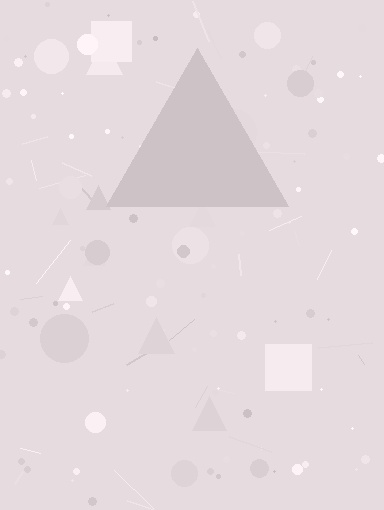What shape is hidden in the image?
A triangle is hidden in the image.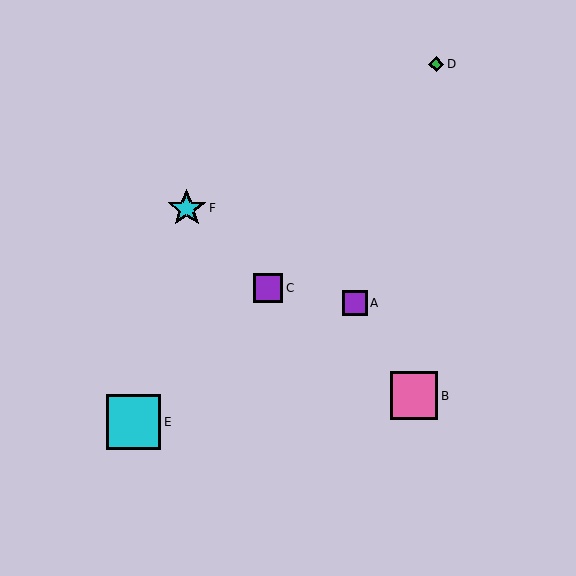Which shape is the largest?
The cyan square (labeled E) is the largest.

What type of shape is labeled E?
Shape E is a cyan square.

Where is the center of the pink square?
The center of the pink square is at (414, 396).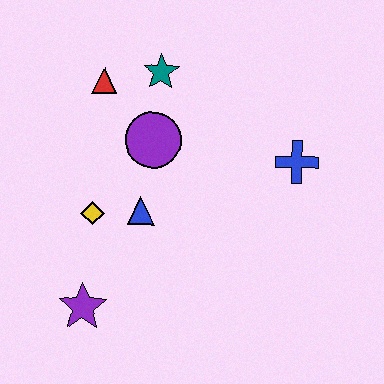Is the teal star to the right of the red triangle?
Yes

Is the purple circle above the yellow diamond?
Yes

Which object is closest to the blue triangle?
The yellow diamond is closest to the blue triangle.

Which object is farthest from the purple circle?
The purple star is farthest from the purple circle.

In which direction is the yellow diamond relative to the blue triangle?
The yellow diamond is to the left of the blue triangle.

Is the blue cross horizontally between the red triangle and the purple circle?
No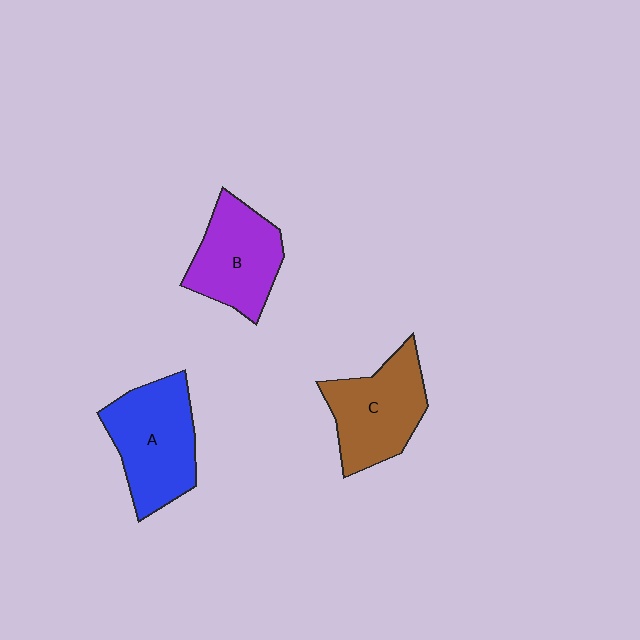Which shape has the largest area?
Shape A (blue).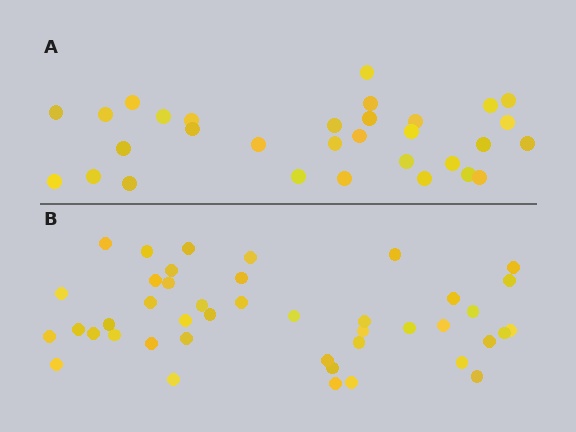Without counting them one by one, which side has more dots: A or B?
Region B (the bottom region) has more dots.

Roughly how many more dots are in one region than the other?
Region B has roughly 12 or so more dots than region A.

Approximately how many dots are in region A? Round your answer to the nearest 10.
About 30 dots. (The exact count is 31, which rounds to 30.)